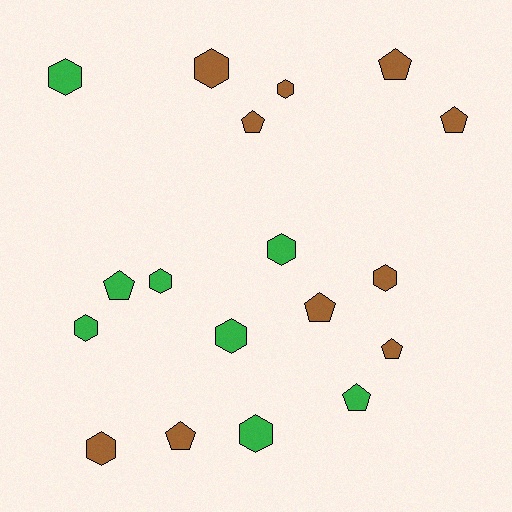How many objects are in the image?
There are 18 objects.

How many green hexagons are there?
There are 6 green hexagons.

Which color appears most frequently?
Brown, with 10 objects.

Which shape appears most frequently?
Hexagon, with 10 objects.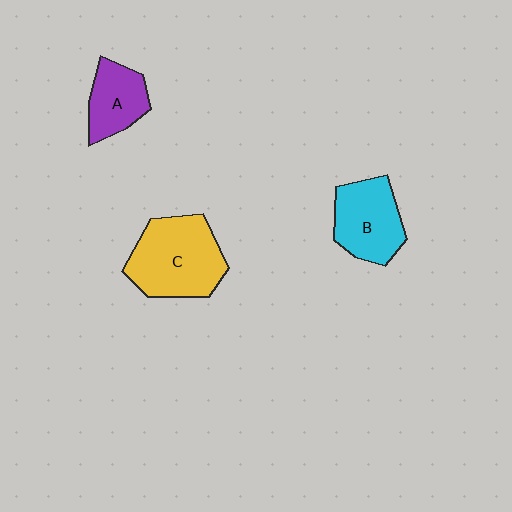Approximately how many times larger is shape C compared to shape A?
Approximately 1.8 times.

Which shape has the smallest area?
Shape A (purple).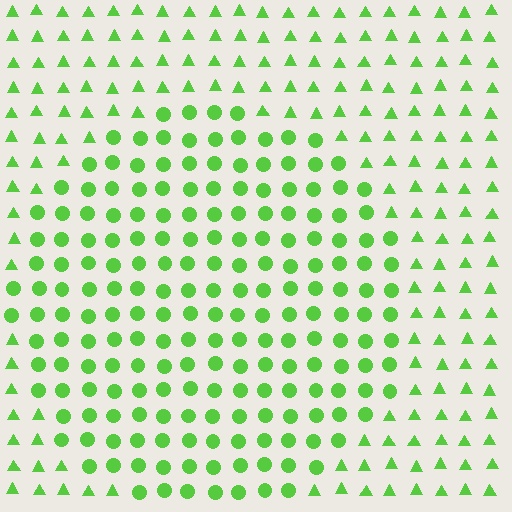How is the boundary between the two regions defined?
The boundary is defined by a change in element shape: circles inside vs. triangles outside. All elements share the same color and spacing.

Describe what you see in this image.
The image is filled with small lime elements arranged in a uniform grid. A circle-shaped region contains circles, while the surrounding area contains triangles. The boundary is defined purely by the change in element shape.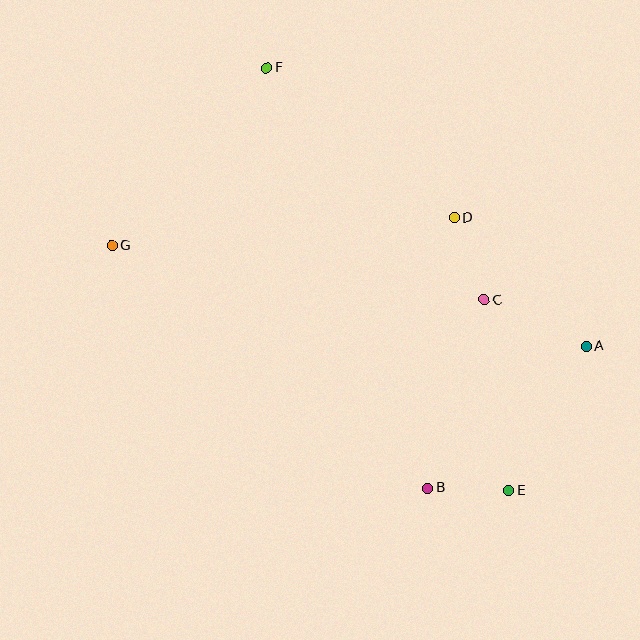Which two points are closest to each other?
Points B and E are closest to each other.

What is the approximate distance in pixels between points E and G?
The distance between E and G is approximately 467 pixels.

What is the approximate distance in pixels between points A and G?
The distance between A and G is approximately 485 pixels.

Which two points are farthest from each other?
Points E and F are farthest from each other.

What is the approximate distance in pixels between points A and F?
The distance between A and F is approximately 423 pixels.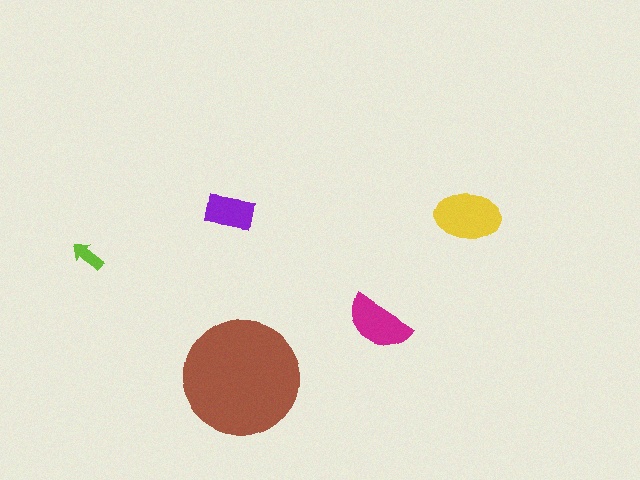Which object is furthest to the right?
The yellow ellipse is rightmost.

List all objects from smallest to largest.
The lime arrow, the purple rectangle, the magenta semicircle, the yellow ellipse, the brown circle.